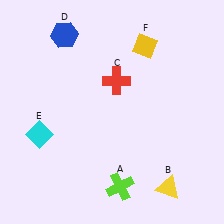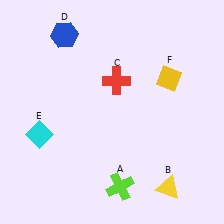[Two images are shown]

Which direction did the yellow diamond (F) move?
The yellow diamond (F) moved down.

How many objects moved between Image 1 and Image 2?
1 object moved between the two images.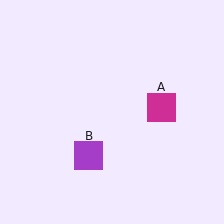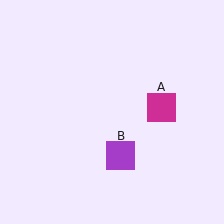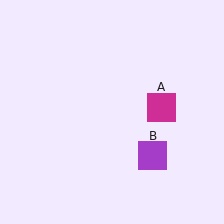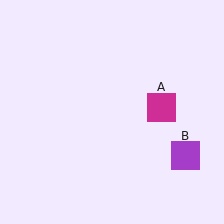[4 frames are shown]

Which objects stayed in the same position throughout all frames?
Magenta square (object A) remained stationary.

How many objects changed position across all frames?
1 object changed position: purple square (object B).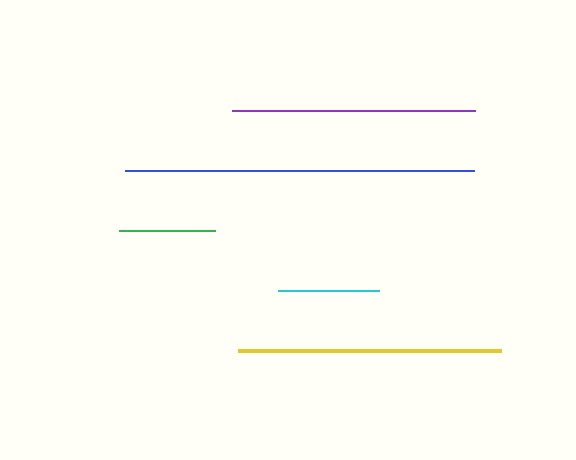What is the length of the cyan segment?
The cyan segment is approximately 101 pixels long.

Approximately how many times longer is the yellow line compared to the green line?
The yellow line is approximately 2.7 times the length of the green line.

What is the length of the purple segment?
The purple segment is approximately 243 pixels long.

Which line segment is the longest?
The blue line is the longest at approximately 349 pixels.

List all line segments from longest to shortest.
From longest to shortest: blue, yellow, purple, cyan, green.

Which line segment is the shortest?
The green line is the shortest at approximately 96 pixels.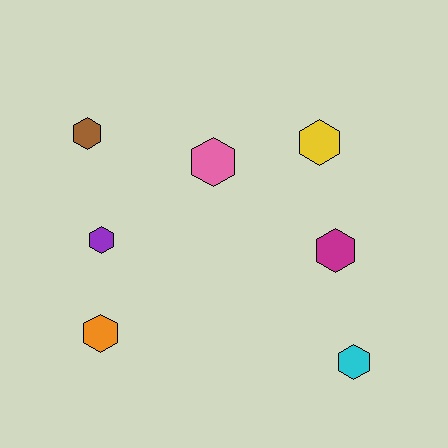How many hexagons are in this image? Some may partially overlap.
There are 7 hexagons.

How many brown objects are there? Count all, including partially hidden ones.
There is 1 brown object.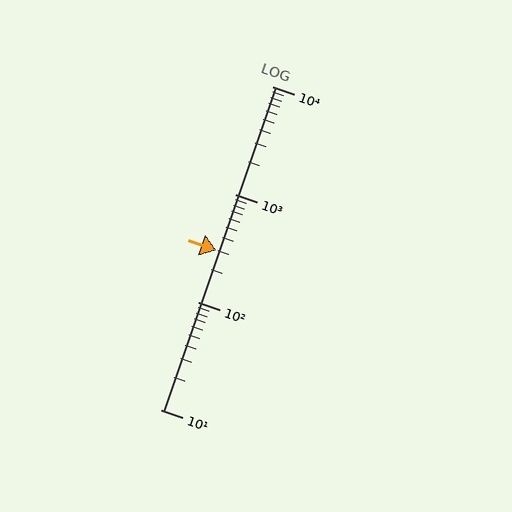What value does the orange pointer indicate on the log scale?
The pointer indicates approximately 300.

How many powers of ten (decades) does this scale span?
The scale spans 3 decades, from 10 to 10000.